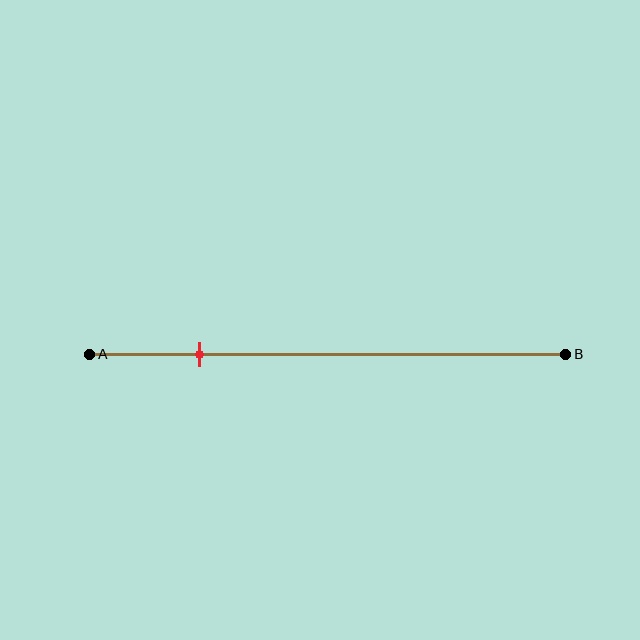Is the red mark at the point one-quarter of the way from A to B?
Yes, the mark is approximately at the one-quarter point.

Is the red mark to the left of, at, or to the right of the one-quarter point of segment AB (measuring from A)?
The red mark is approximately at the one-quarter point of segment AB.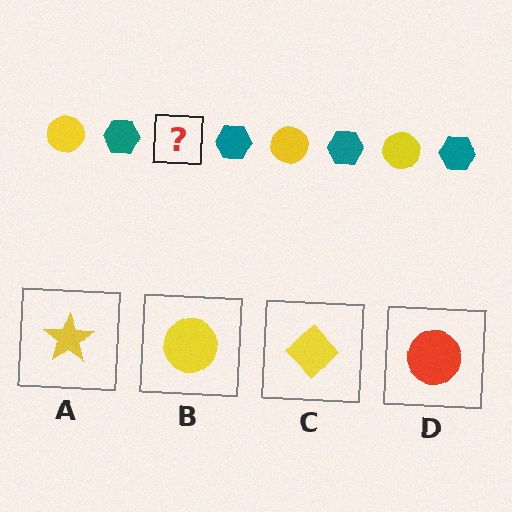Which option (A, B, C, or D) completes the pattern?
B.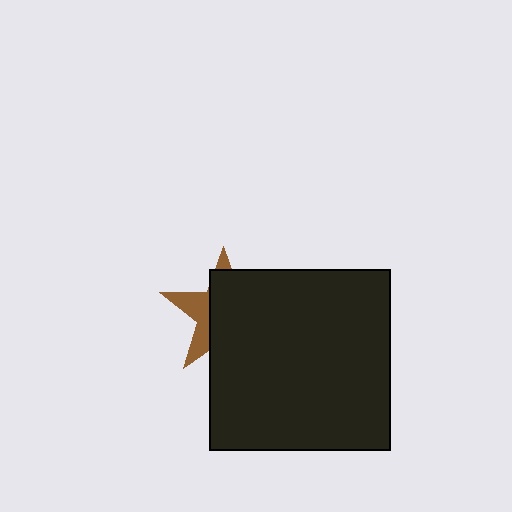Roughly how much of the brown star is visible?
A small part of it is visible (roughly 33%).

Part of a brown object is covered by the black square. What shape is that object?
It is a star.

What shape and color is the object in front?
The object in front is a black square.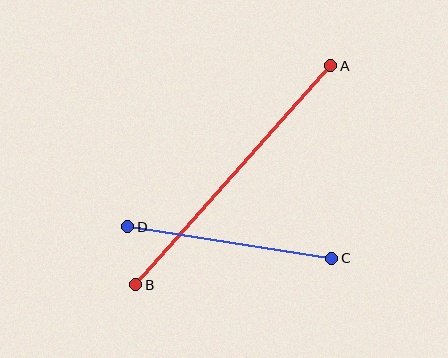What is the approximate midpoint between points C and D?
The midpoint is at approximately (230, 243) pixels.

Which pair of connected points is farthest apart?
Points A and B are farthest apart.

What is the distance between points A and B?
The distance is approximately 293 pixels.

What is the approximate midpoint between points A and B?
The midpoint is at approximately (233, 175) pixels.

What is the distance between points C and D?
The distance is approximately 207 pixels.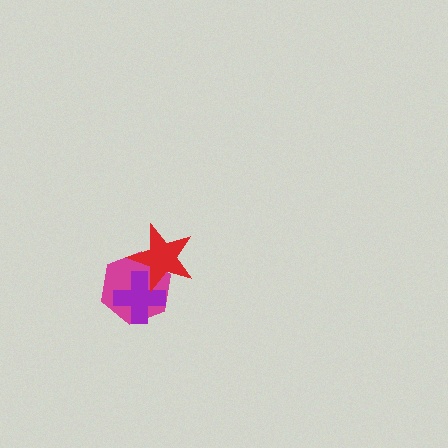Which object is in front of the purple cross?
The red star is in front of the purple cross.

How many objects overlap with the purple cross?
2 objects overlap with the purple cross.